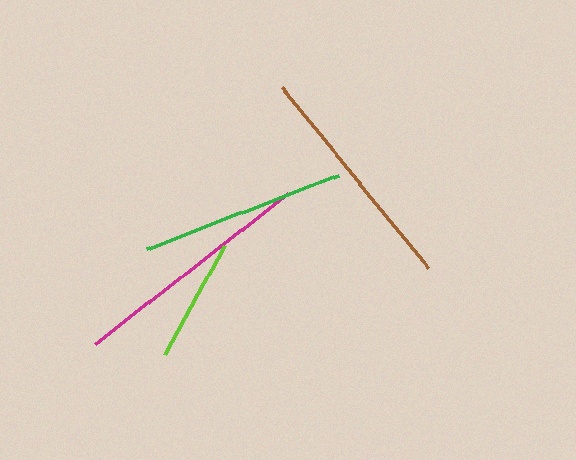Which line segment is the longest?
The magenta line is the longest at approximately 246 pixels.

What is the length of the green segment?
The green segment is approximately 206 pixels long.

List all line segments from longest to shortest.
From longest to shortest: magenta, brown, green, lime.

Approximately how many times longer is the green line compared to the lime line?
The green line is approximately 1.6 times the length of the lime line.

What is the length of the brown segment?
The brown segment is approximately 232 pixels long.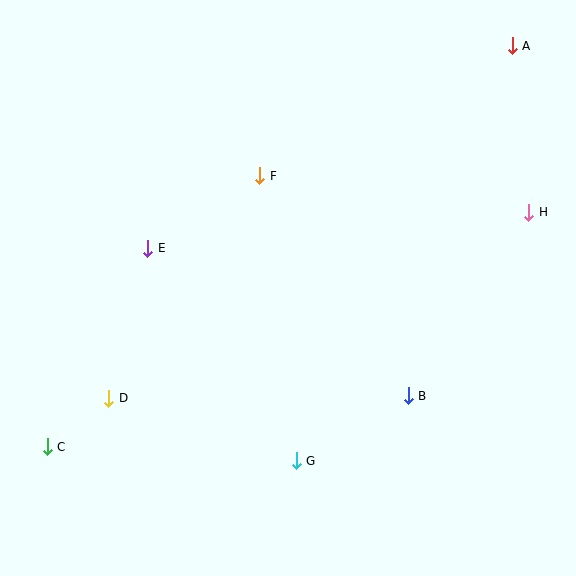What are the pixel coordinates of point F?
Point F is at (260, 176).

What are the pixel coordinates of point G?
Point G is at (296, 461).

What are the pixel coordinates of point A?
Point A is at (512, 46).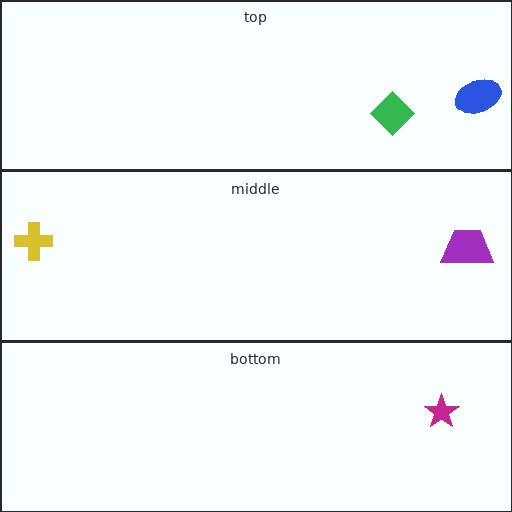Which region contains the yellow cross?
The middle region.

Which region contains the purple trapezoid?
The middle region.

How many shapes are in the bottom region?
1.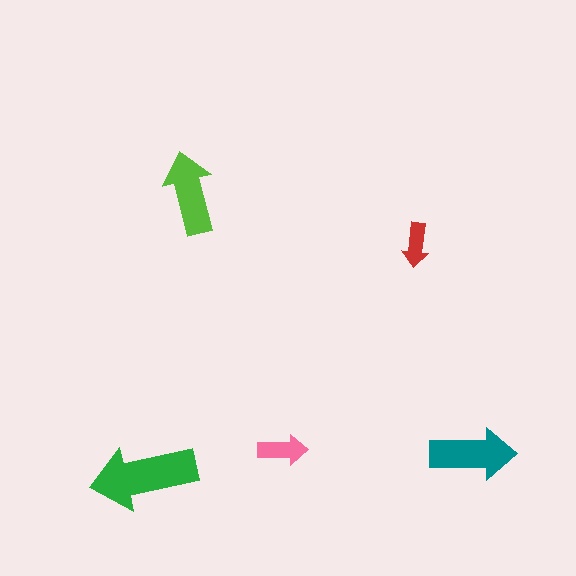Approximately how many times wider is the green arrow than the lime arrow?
About 1.5 times wider.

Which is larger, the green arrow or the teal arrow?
The green one.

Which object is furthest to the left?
The green arrow is leftmost.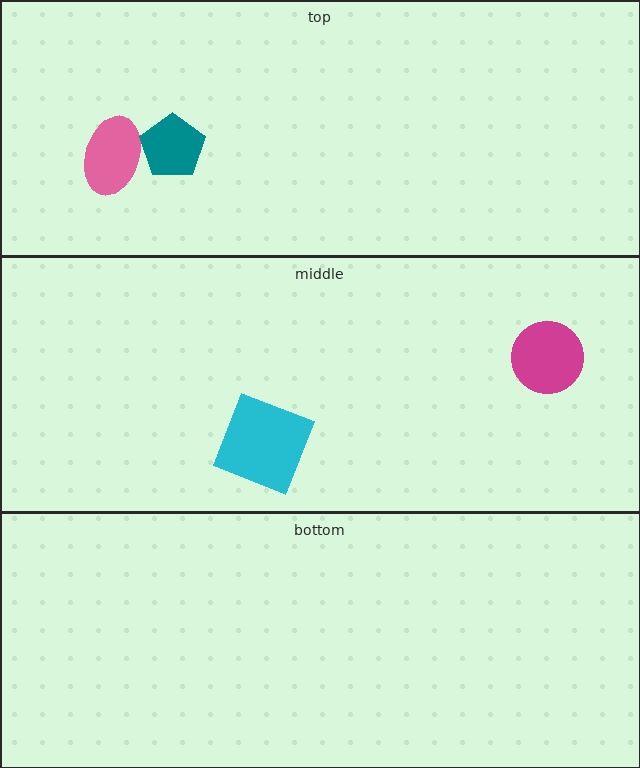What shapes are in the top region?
The pink ellipse, the teal pentagon.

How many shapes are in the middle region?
2.